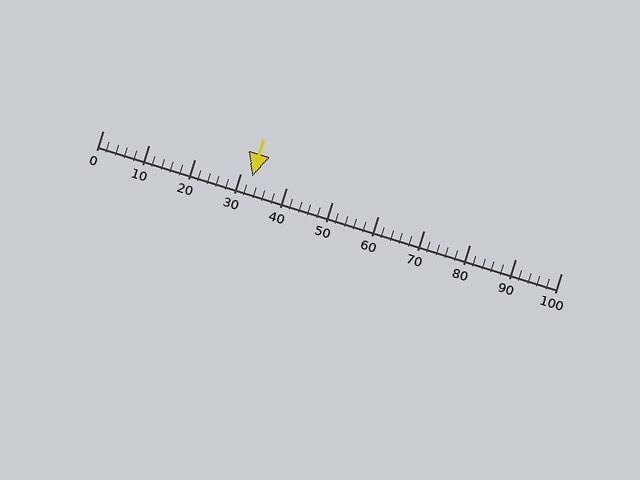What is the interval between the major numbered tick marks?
The major tick marks are spaced 10 units apart.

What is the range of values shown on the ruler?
The ruler shows values from 0 to 100.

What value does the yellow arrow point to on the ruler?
The yellow arrow points to approximately 32.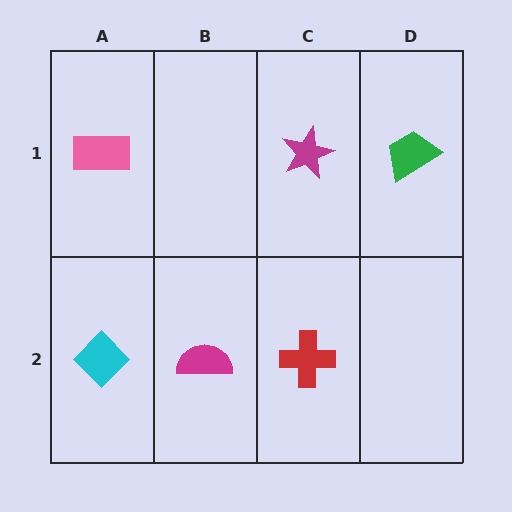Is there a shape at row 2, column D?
No, that cell is empty.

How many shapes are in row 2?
3 shapes.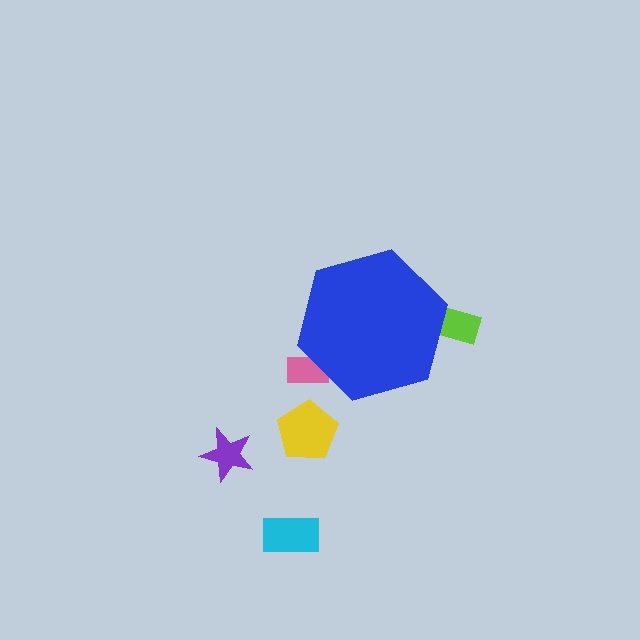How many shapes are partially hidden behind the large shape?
2 shapes are partially hidden.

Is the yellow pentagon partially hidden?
No, the yellow pentagon is fully visible.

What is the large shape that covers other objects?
A blue hexagon.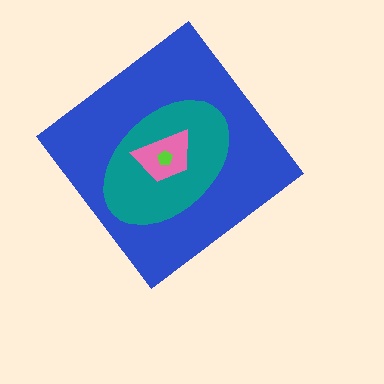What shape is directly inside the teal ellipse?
The pink trapezoid.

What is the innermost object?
The lime pentagon.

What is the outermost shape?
The blue diamond.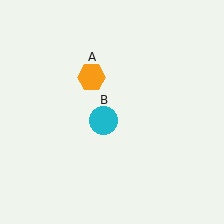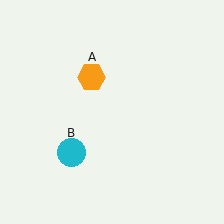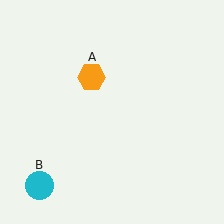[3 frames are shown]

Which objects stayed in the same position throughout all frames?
Orange hexagon (object A) remained stationary.